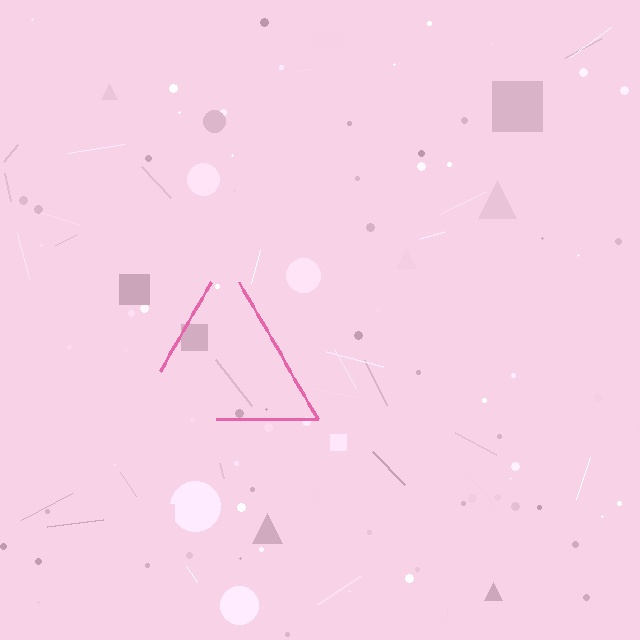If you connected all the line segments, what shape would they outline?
They would outline a triangle.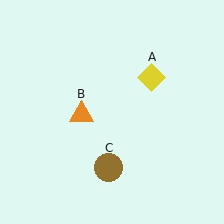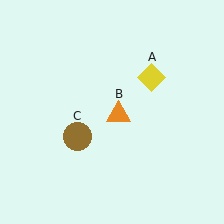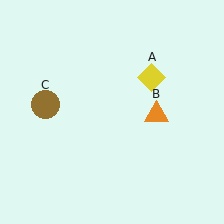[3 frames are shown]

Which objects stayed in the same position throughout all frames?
Yellow diamond (object A) remained stationary.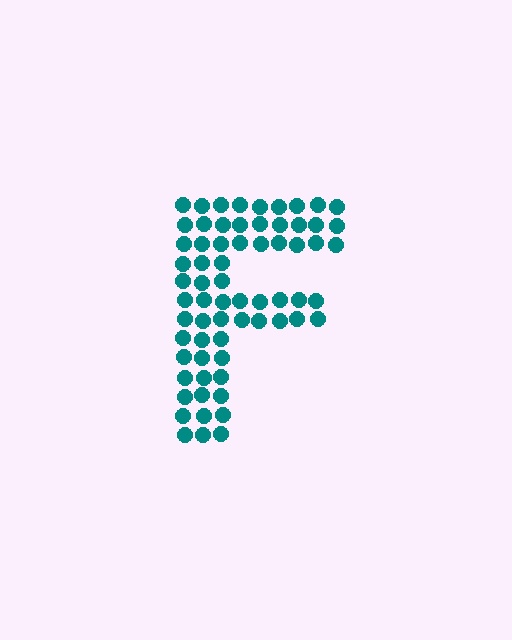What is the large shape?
The large shape is the letter F.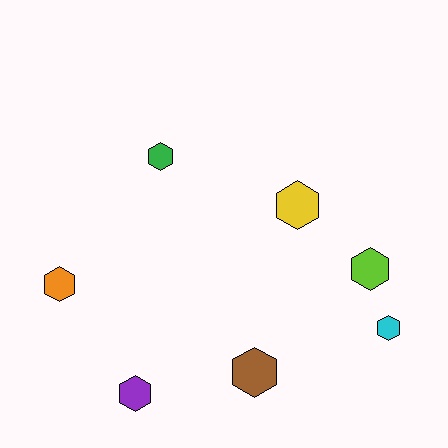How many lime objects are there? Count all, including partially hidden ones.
There is 1 lime object.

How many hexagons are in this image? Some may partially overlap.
There are 7 hexagons.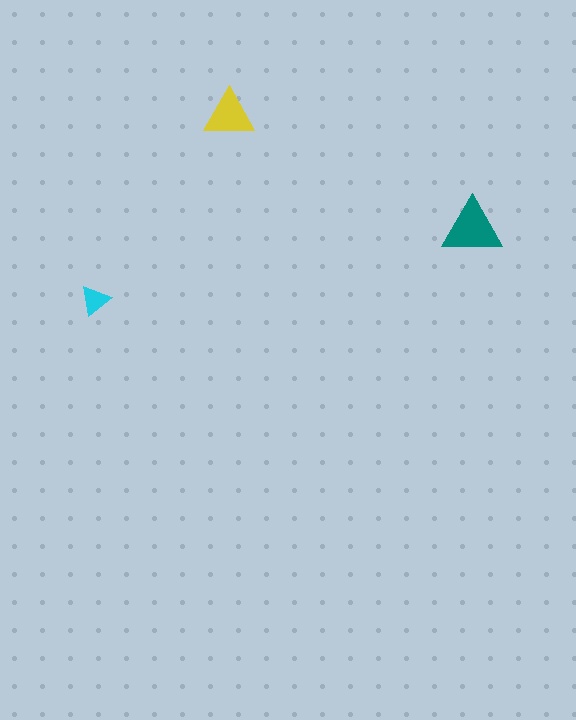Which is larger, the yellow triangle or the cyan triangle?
The yellow one.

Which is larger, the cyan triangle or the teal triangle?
The teal one.